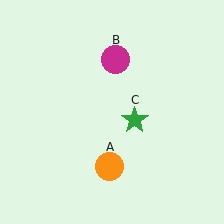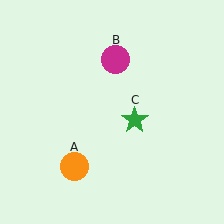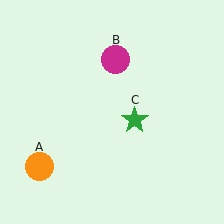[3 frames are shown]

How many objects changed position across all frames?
1 object changed position: orange circle (object A).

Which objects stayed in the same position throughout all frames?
Magenta circle (object B) and green star (object C) remained stationary.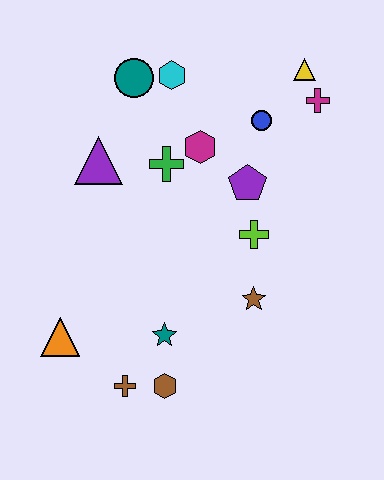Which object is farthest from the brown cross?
The yellow triangle is farthest from the brown cross.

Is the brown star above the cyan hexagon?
No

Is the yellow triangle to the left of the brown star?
No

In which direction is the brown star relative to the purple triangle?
The brown star is to the right of the purple triangle.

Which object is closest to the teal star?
The brown hexagon is closest to the teal star.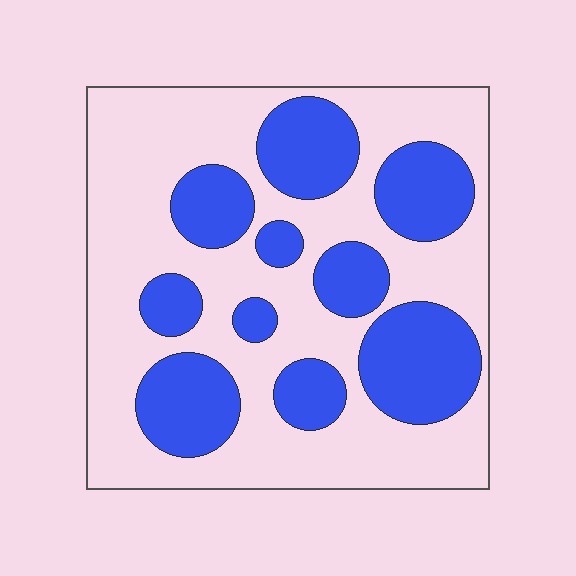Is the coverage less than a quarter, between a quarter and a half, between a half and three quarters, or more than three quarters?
Between a quarter and a half.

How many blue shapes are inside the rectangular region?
10.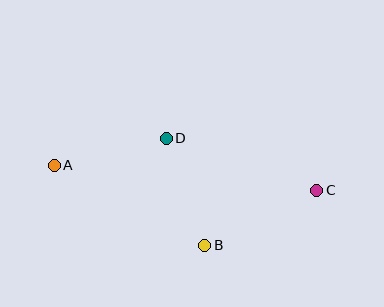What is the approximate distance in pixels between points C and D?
The distance between C and D is approximately 159 pixels.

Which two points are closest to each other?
Points B and D are closest to each other.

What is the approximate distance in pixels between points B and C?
The distance between B and C is approximately 125 pixels.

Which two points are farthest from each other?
Points A and C are farthest from each other.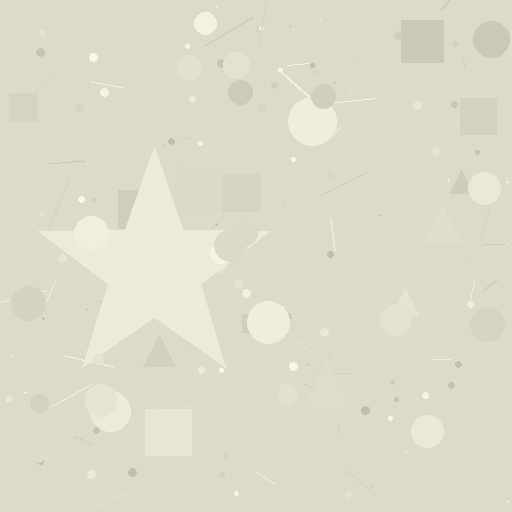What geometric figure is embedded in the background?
A star is embedded in the background.